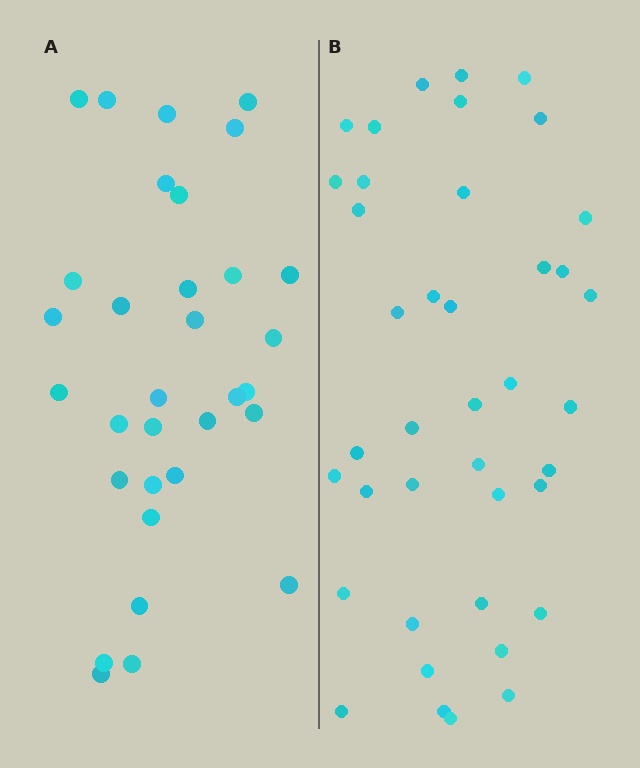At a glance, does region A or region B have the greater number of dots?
Region B (the right region) has more dots.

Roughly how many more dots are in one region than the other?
Region B has roughly 8 or so more dots than region A.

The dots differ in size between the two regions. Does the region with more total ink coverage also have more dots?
No. Region A has more total ink coverage because its dots are larger, but region B actually contains more individual dots. Total area can be misleading — the number of items is what matters here.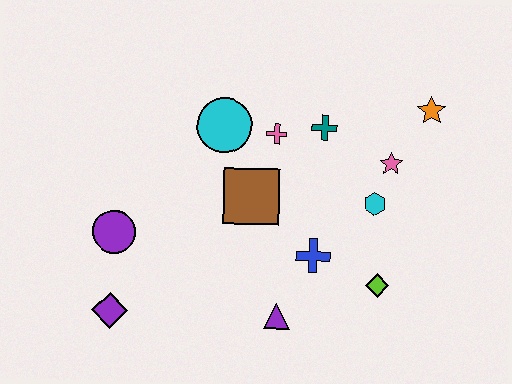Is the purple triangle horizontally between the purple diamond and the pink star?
Yes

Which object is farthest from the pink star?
The purple diamond is farthest from the pink star.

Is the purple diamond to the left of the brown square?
Yes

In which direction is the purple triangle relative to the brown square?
The purple triangle is below the brown square.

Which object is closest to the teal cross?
The pink cross is closest to the teal cross.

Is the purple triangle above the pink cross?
No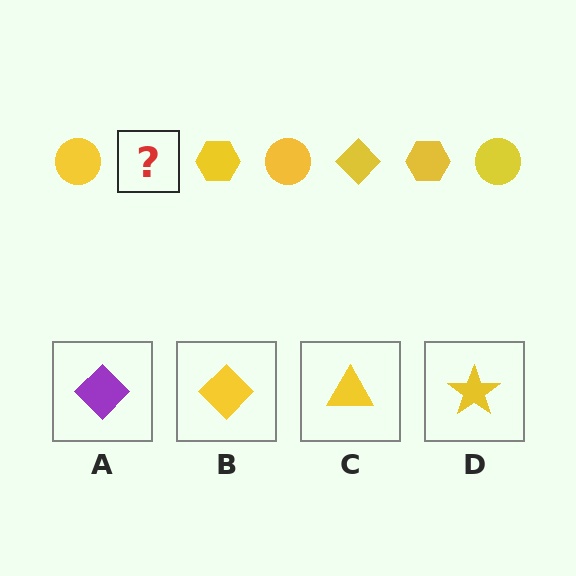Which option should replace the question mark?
Option B.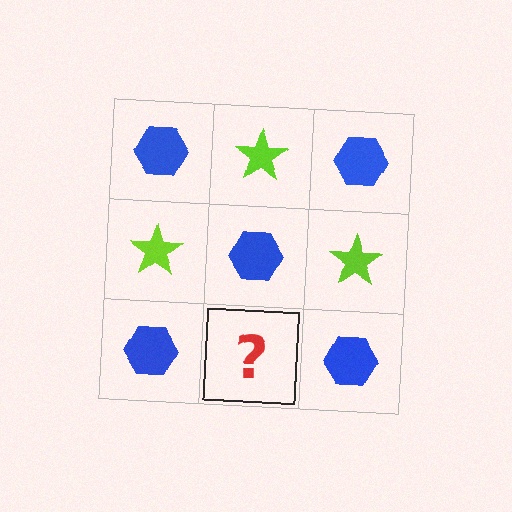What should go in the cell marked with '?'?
The missing cell should contain a lime star.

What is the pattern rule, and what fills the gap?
The rule is that it alternates blue hexagon and lime star in a checkerboard pattern. The gap should be filled with a lime star.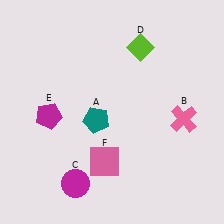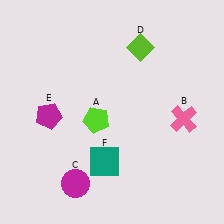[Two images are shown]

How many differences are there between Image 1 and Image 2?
There are 2 differences between the two images.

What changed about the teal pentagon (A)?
In Image 1, A is teal. In Image 2, it changed to lime.